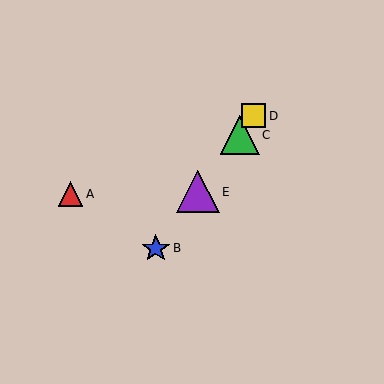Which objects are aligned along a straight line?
Objects B, C, D, E are aligned along a straight line.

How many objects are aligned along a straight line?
4 objects (B, C, D, E) are aligned along a straight line.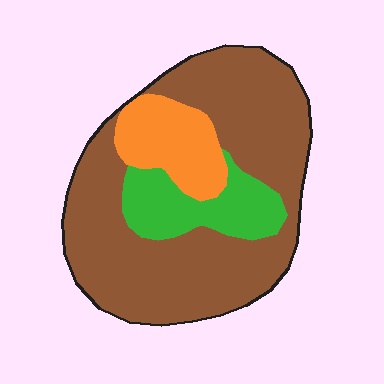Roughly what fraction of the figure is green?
Green takes up about one sixth (1/6) of the figure.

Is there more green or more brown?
Brown.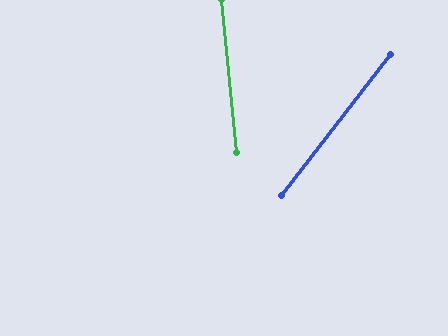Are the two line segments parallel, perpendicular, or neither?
Neither parallel nor perpendicular — they differ by about 43°.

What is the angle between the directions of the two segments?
Approximately 43 degrees.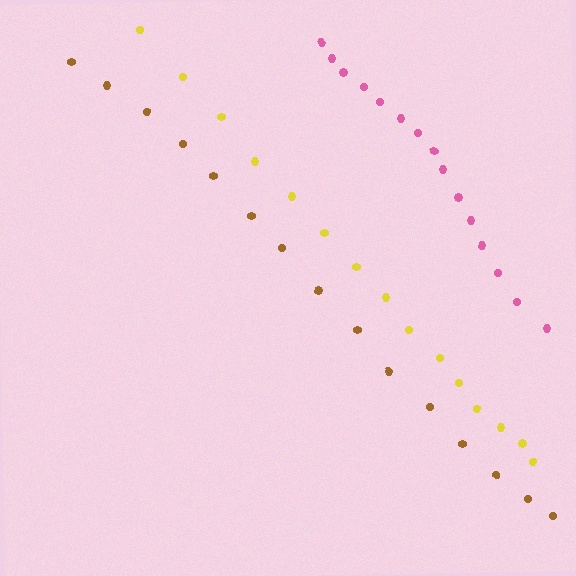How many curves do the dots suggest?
There are 3 distinct paths.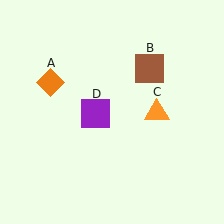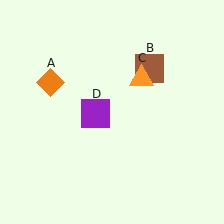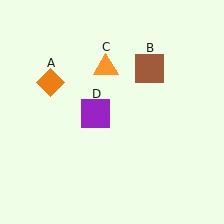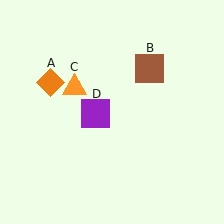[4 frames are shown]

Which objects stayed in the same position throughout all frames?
Orange diamond (object A) and brown square (object B) and purple square (object D) remained stationary.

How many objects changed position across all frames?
1 object changed position: orange triangle (object C).